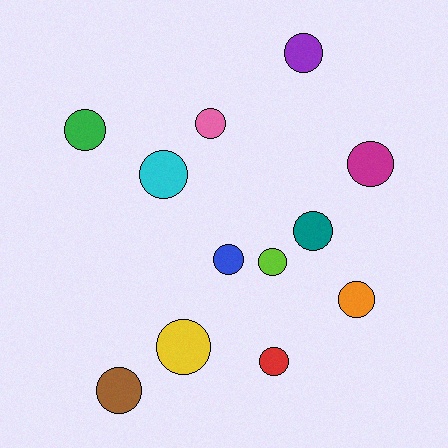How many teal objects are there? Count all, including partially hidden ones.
There is 1 teal object.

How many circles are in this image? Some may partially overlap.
There are 12 circles.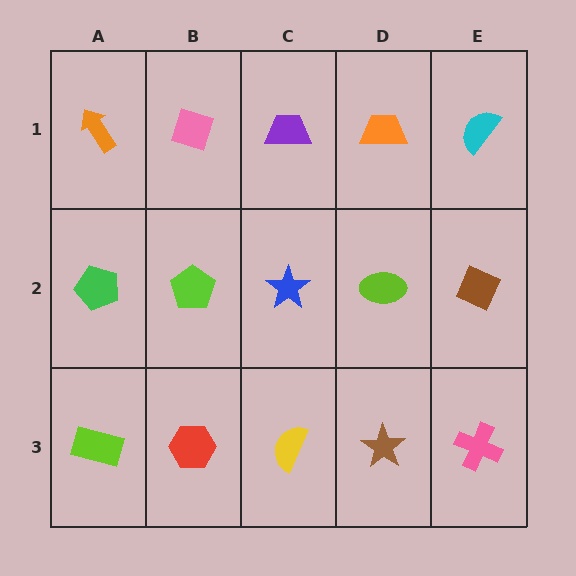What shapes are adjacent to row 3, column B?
A lime pentagon (row 2, column B), a lime rectangle (row 3, column A), a yellow semicircle (row 3, column C).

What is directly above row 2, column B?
A pink diamond.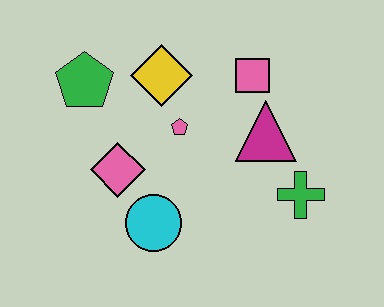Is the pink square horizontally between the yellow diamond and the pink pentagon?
No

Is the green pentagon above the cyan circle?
Yes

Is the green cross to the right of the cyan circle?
Yes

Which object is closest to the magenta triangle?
The pink square is closest to the magenta triangle.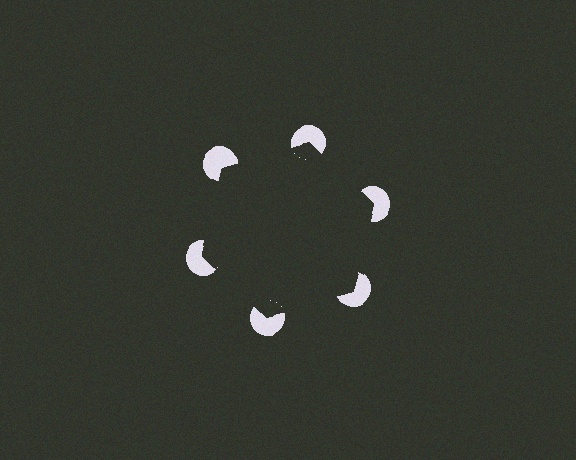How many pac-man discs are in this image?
There are 6 — one at each vertex of the illusory hexagon.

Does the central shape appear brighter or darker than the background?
It typically appears slightly darker than the background, even though no actual brightness change is drawn.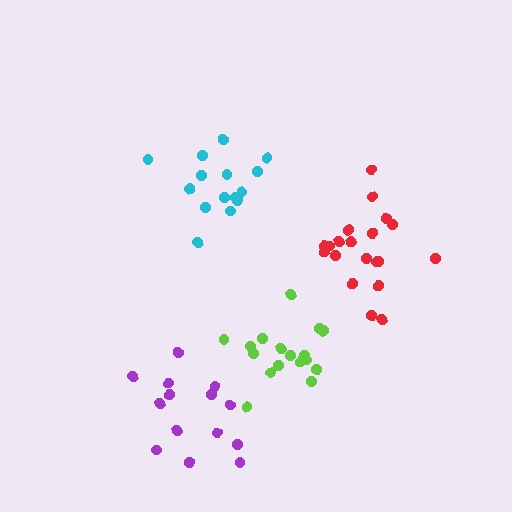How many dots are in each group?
Group 1: 18 dots, Group 2: 15 dots, Group 3: 20 dots, Group 4: 14 dots (67 total).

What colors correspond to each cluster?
The clusters are colored: lime, cyan, red, purple.